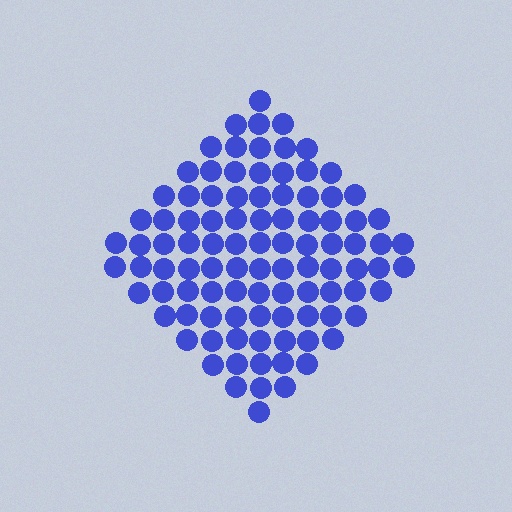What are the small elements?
The small elements are circles.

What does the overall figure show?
The overall figure shows a diamond.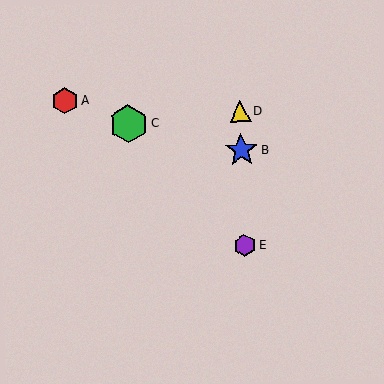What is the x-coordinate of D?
Object D is at x≈240.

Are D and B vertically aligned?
Yes, both are at x≈240.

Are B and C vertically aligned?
No, B is at x≈241 and C is at x≈129.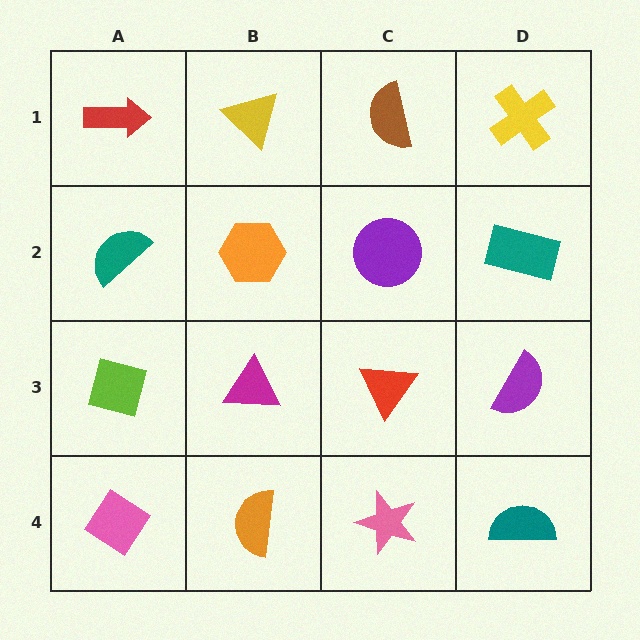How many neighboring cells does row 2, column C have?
4.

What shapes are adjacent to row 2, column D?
A yellow cross (row 1, column D), a purple semicircle (row 3, column D), a purple circle (row 2, column C).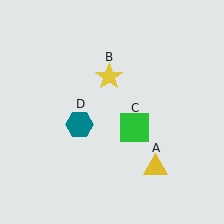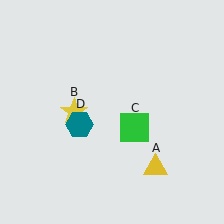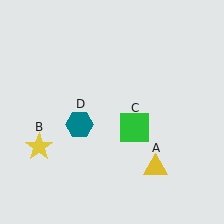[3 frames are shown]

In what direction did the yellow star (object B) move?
The yellow star (object B) moved down and to the left.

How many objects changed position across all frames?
1 object changed position: yellow star (object B).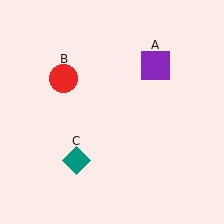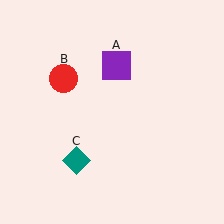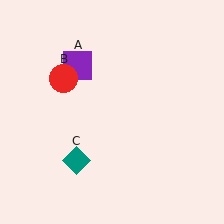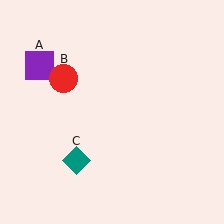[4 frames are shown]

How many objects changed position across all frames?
1 object changed position: purple square (object A).